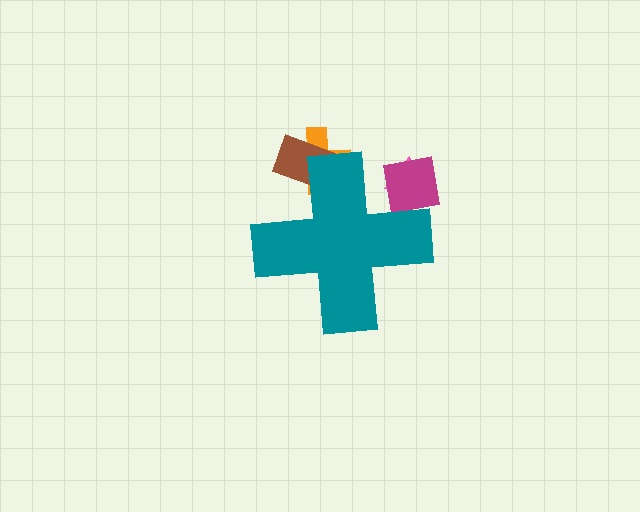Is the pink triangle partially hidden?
Yes, the pink triangle is partially hidden behind the teal cross.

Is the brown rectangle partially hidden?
Yes, the brown rectangle is partially hidden behind the teal cross.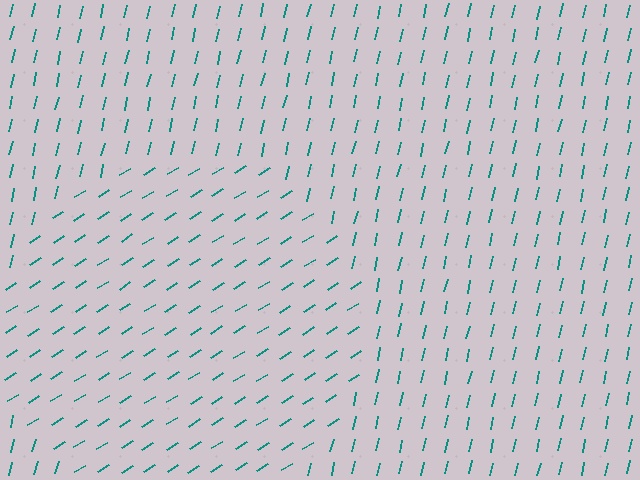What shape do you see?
I see a circle.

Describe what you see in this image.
The image is filled with small teal line segments. A circle region in the image has lines oriented differently from the surrounding lines, creating a visible texture boundary.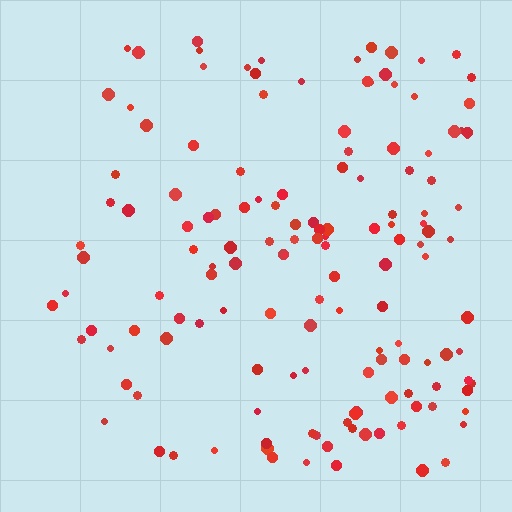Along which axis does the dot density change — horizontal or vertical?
Horizontal.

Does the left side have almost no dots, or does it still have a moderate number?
Still a moderate number, just noticeably fewer than the right.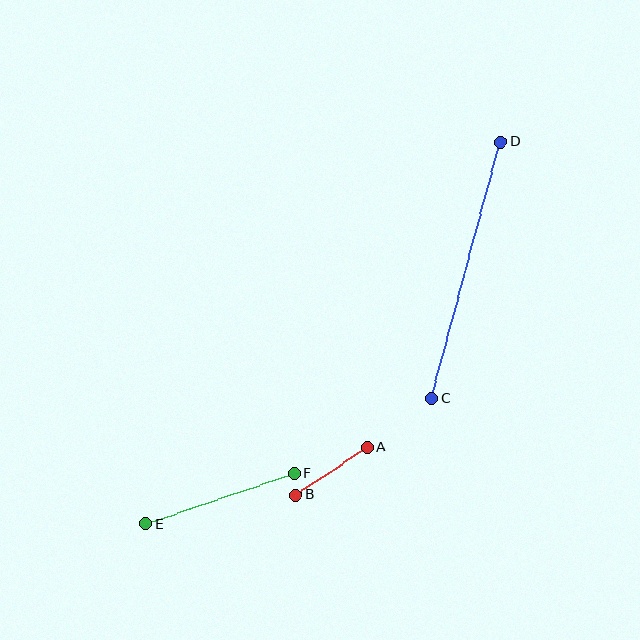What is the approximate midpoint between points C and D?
The midpoint is at approximately (466, 270) pixels.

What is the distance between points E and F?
The distance is approximately 157 pixels.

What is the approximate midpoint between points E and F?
The midpoint is at approximately (220, 499) pixels.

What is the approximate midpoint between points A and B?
The midpoint is at approximately (332, 471) pixels.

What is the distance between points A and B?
The distance is approximately 86 pixels.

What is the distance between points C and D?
The distance is approximately 266 pixels.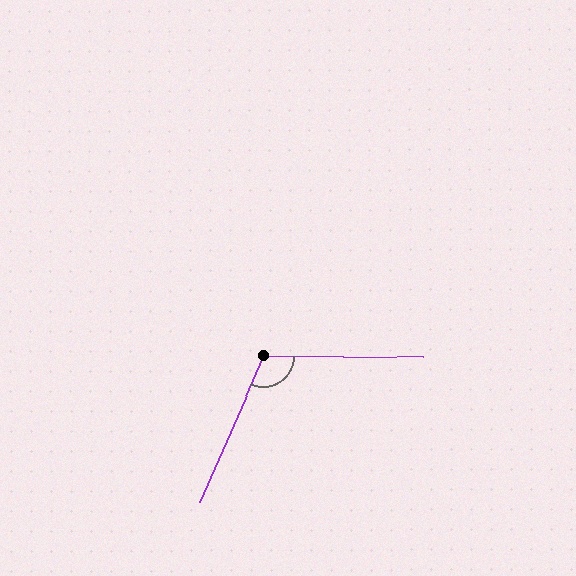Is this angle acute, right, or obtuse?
It is obtuse.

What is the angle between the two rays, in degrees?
Approximately 113 degrees.